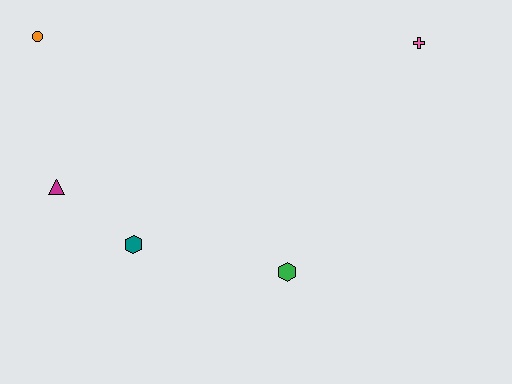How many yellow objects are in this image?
There are no yellow objects.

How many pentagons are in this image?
There are no pentagons.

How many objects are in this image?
There are 5 objects.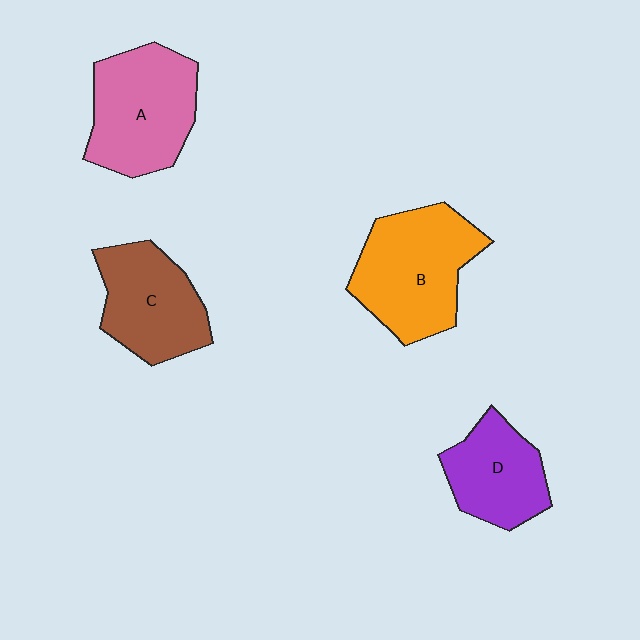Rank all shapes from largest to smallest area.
From largest to smallest: B (orange), A (pink), C (brown), D (purple).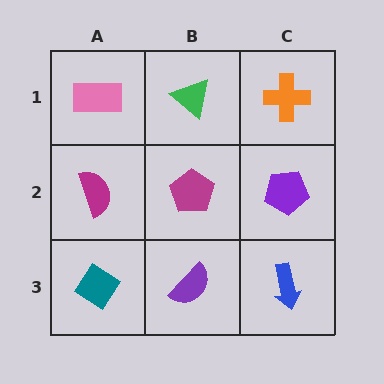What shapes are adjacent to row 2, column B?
A green triangle (row 1, column B), a purple semicircle (row 3, column B), a magenta semicircle (row 2, column A), a purple pentagon (row 2, column C).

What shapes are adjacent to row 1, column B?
A magenta pentagon (row 2, column B), a pink rectangle (row 1, column A), an orange cross (row 1, column C).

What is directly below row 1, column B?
A magenta pentagon.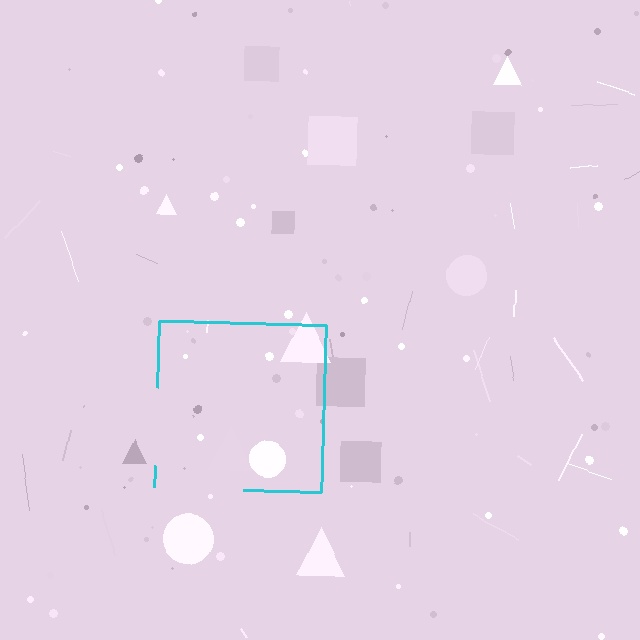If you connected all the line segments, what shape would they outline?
They would outline a square.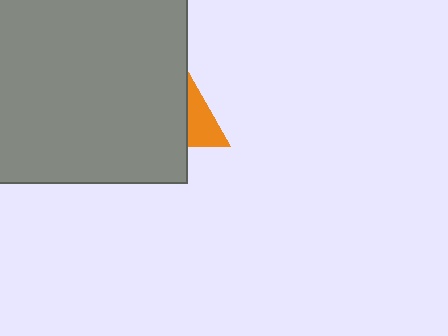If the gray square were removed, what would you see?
You would see the complete orange triangle.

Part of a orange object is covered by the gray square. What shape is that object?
It is a triangle.